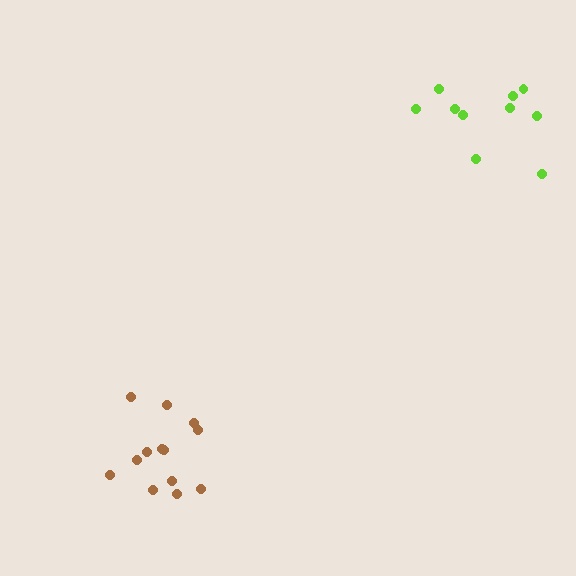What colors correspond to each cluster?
The clusters are colored: lime, brown.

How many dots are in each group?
Group 1: 10 dots, Group 2: 13 dots (23 total).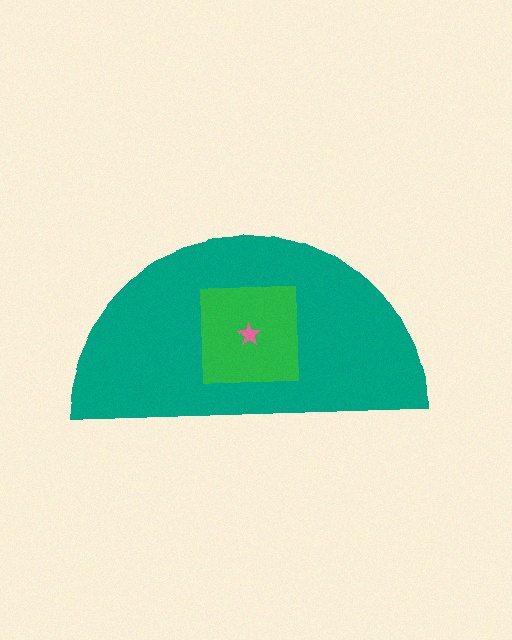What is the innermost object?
The pink star.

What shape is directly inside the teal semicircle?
The green square.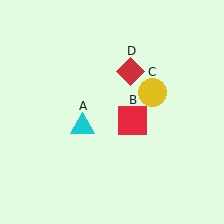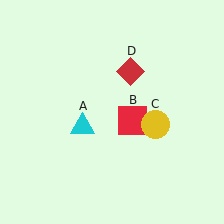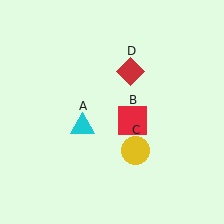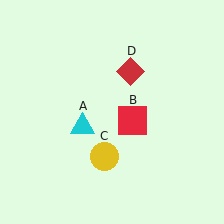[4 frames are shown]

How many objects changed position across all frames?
1 object changed position: yellow circle (object C).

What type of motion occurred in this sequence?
The yellow circle (object C) rotated clockwise around the center of the scene.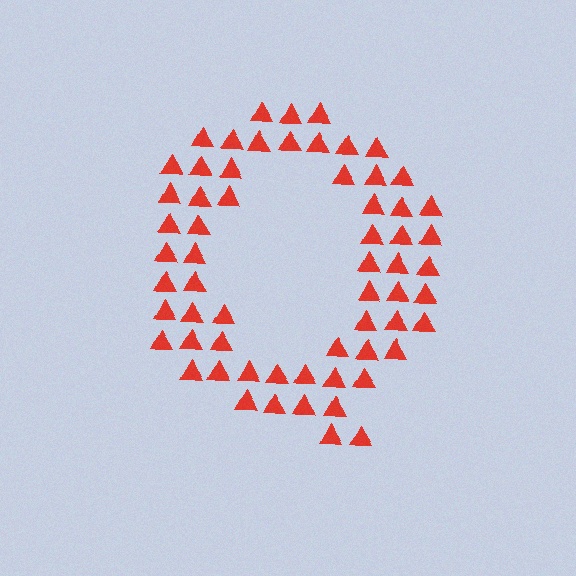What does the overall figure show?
The overall figure shows the letter Q.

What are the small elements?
The small elements are triangles.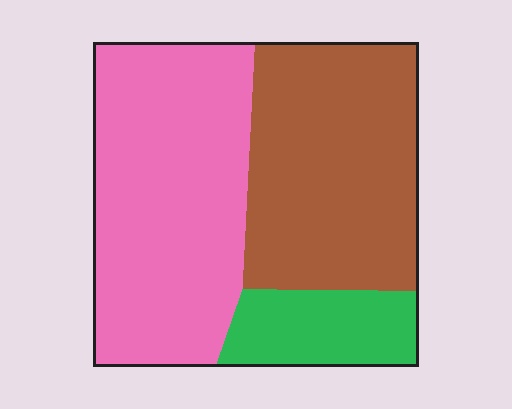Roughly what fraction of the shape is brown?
Brown covers around 40% of the shape.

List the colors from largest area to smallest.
From largest to smallest: pink, brown, green.